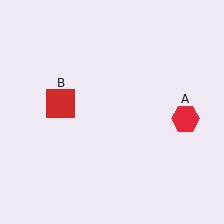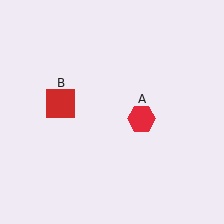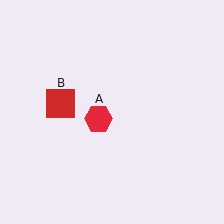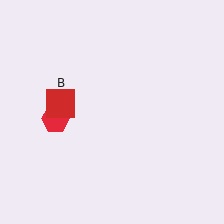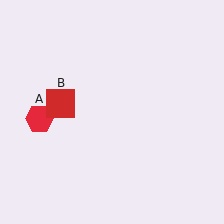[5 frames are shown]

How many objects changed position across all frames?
1 object changed position: red hexagon (object A).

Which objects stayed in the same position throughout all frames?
Red square (object B) remained stationary.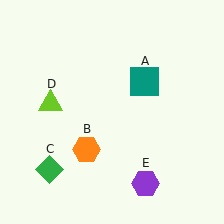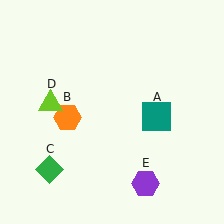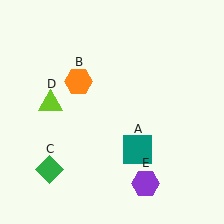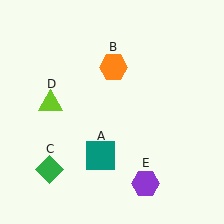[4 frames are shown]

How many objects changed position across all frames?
2 objects changed position: teal square (object A), orange hexagon (object B).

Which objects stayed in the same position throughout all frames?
Green diamond (object C) and lime triangle (object D) and purple hexagon (object E) remained stationary.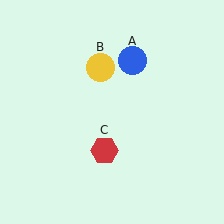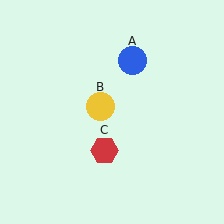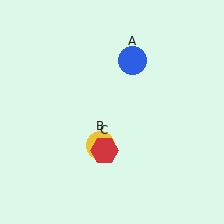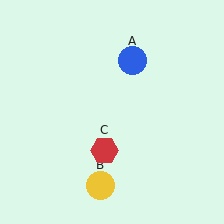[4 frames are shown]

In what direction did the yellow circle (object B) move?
The yellow circle (object B) moved down.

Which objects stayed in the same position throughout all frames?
Blue circle (object A) and red hexagon (object C) remained stationary.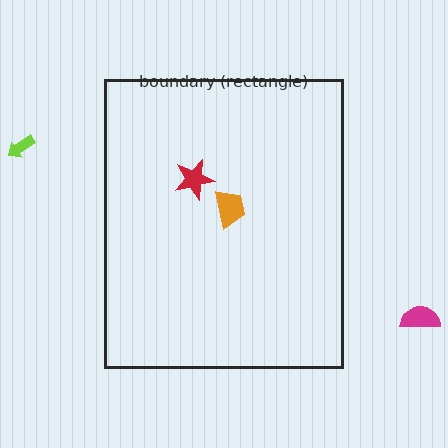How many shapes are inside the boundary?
2 inside, 2 outside.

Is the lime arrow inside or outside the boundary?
Outside.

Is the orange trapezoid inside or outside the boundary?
Inside.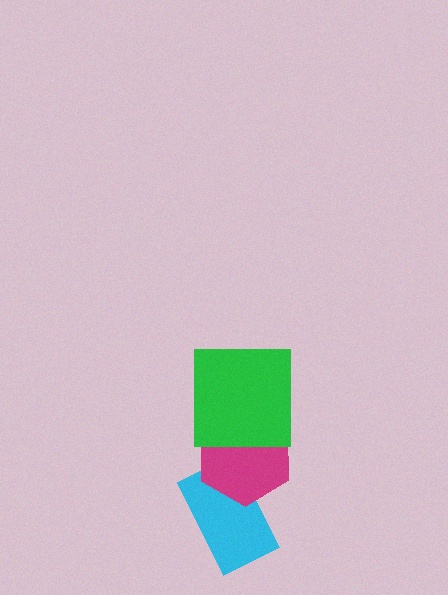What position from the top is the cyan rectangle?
The cyan rectangle is 3rd from the top.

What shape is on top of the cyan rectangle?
The magenta hexagon is on top of the cyan rectangle.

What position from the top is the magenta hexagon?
The magenta hexagon is 2nd from the top.